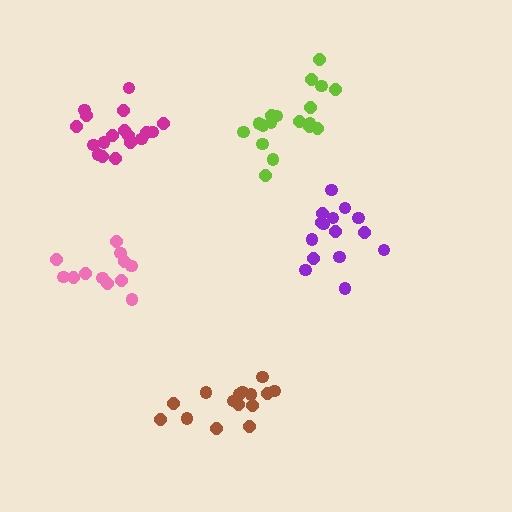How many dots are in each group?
Group 1: 15 dots, Group 2: 18 dots, Group 3: 18 dots, Group 4: 15 dots, Group 5: 12 dots (78 total).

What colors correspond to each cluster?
The clusters are colored: brown, magenta, lime, purple, pink.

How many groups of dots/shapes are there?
There are 5 groups.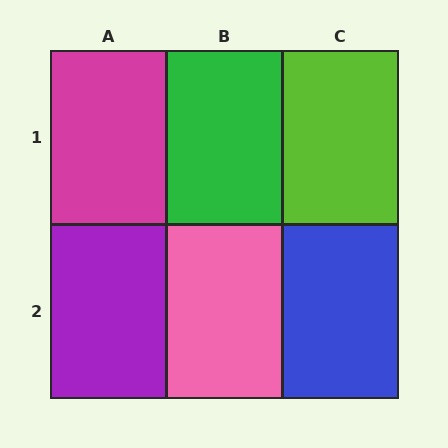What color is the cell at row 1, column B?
Green.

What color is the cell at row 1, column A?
Magenta.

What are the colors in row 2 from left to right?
Purple, pink, blue.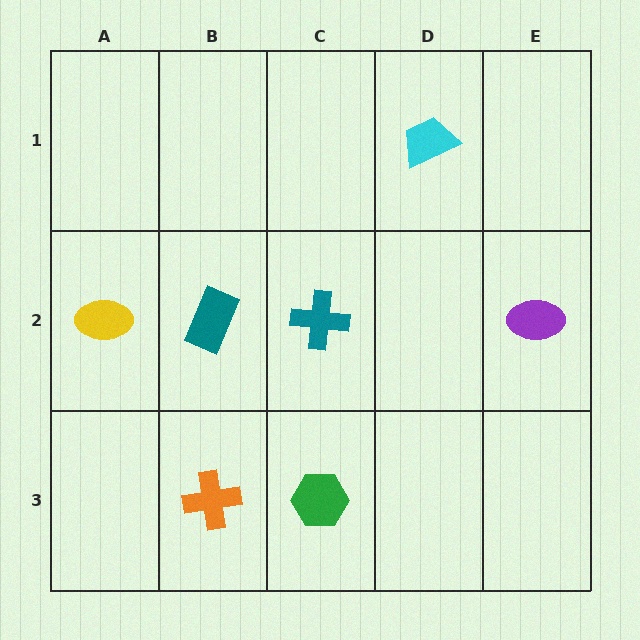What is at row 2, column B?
A teal rectangle.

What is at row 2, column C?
A teal cross.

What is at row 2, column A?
A yellow ellipse.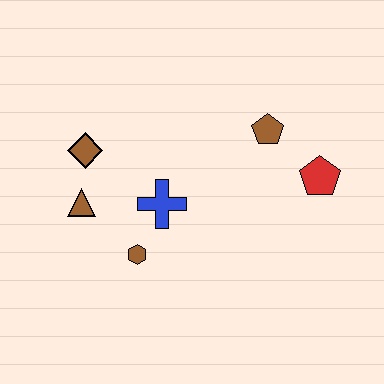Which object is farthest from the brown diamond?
The red pentagon is farthest from the brown diamond.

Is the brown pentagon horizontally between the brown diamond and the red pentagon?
Yes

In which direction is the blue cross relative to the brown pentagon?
The blue cross is to the left of the brown pentagon.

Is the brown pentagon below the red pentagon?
No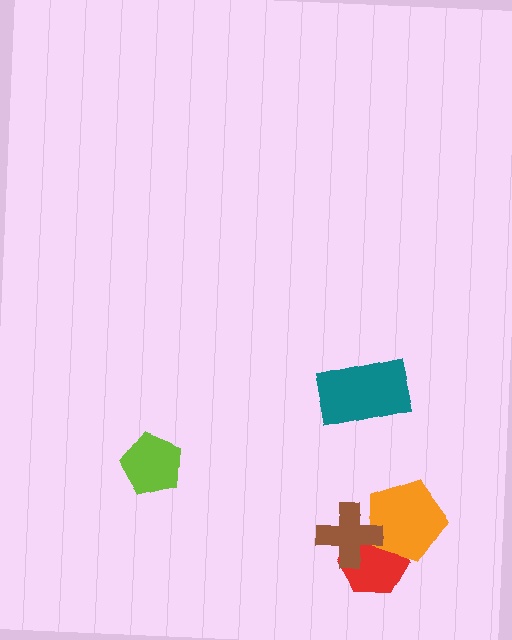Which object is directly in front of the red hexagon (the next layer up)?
The orange pentagon is directly in front of the red hexagon.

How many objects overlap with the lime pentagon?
0 objects overlap with the lime pentagon.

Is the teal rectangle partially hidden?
No, no other shape covers it.